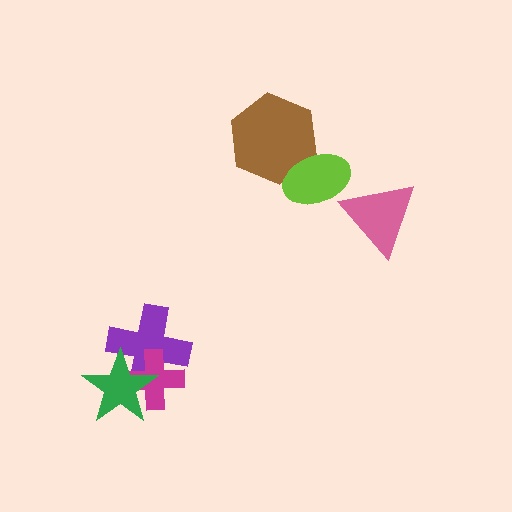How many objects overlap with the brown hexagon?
1 object overlaps with the brown hexagon.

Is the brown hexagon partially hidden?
Yes, it is partially covered by another shape.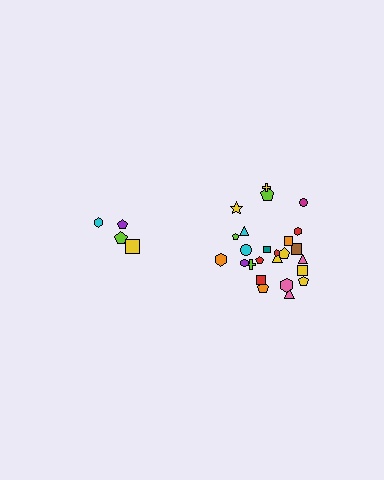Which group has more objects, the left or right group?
The right group.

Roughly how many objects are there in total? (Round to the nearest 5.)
Roughly 30 objects in total.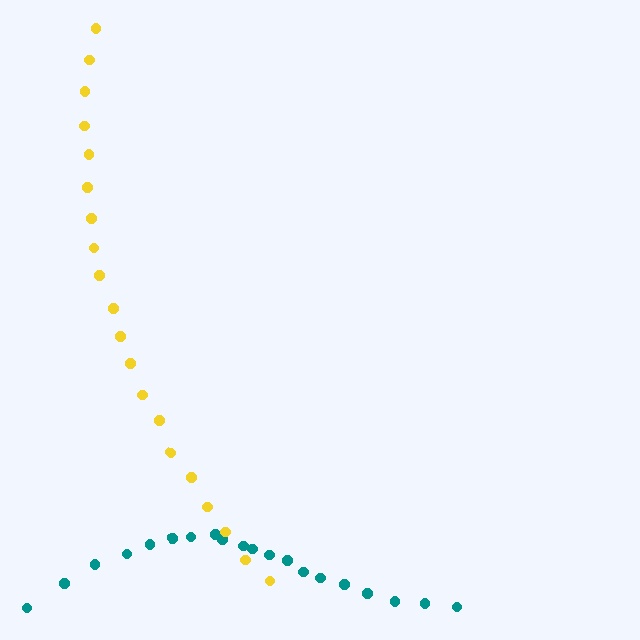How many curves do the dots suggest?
There are 2 distinct paths.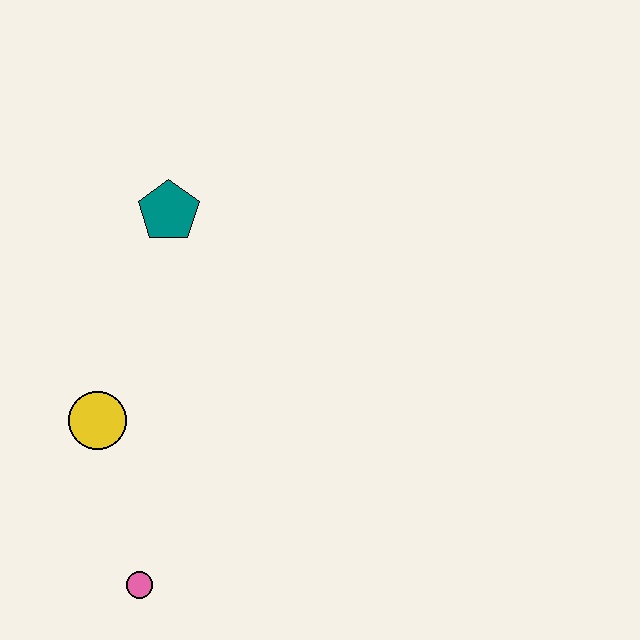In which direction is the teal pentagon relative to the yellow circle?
The teal pentagon is above the yellow circle.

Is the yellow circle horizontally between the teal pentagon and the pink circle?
No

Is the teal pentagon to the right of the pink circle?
Yes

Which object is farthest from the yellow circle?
The teal pentagon is farthest from the yellow circle.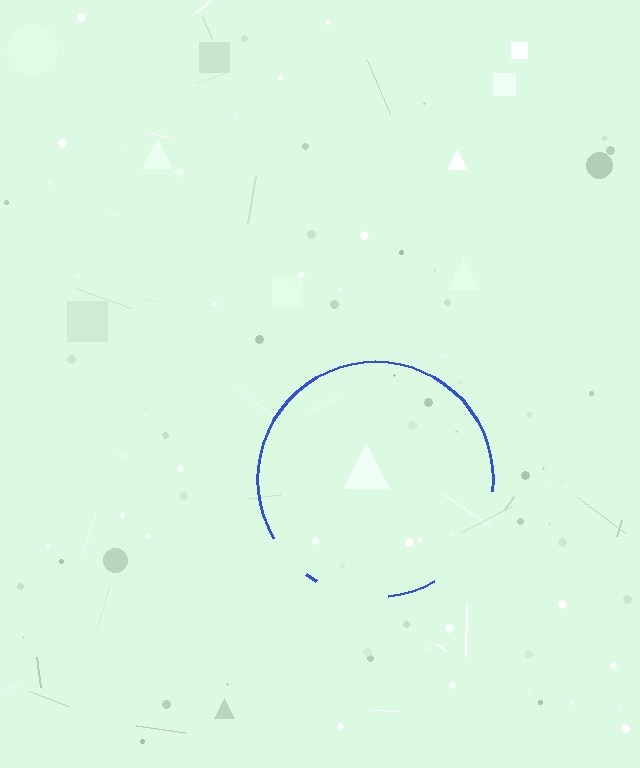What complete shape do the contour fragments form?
The contour fragments form a circle.